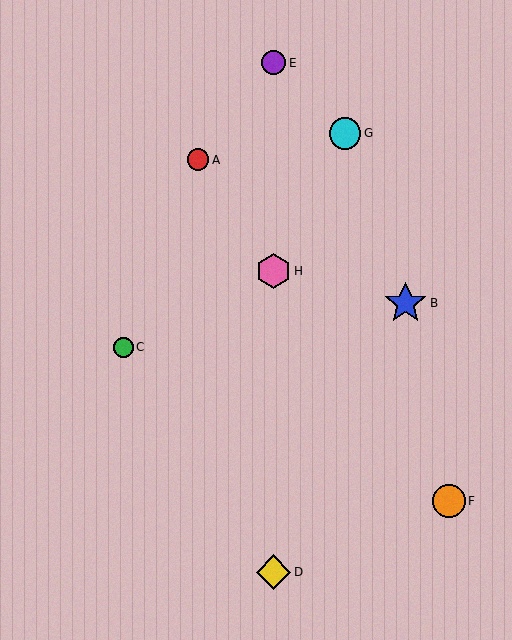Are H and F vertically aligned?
No, H is at x≈273 and F is at x≈449.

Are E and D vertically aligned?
Yes, both are at x≈273.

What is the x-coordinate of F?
Object F is at x≈449.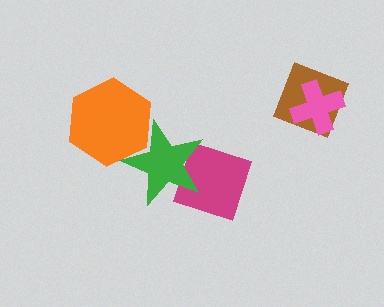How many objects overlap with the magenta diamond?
1 object overlaps with the magenta diamond.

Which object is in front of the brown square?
The pink cross is in front of the brown square.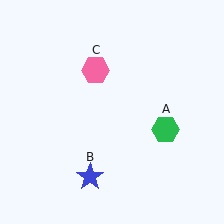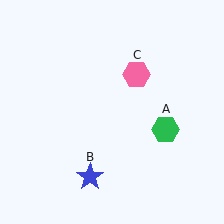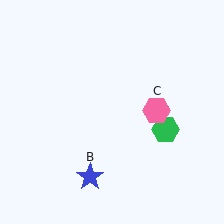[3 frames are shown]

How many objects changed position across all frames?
1 object changed position: pink hexagon (object C).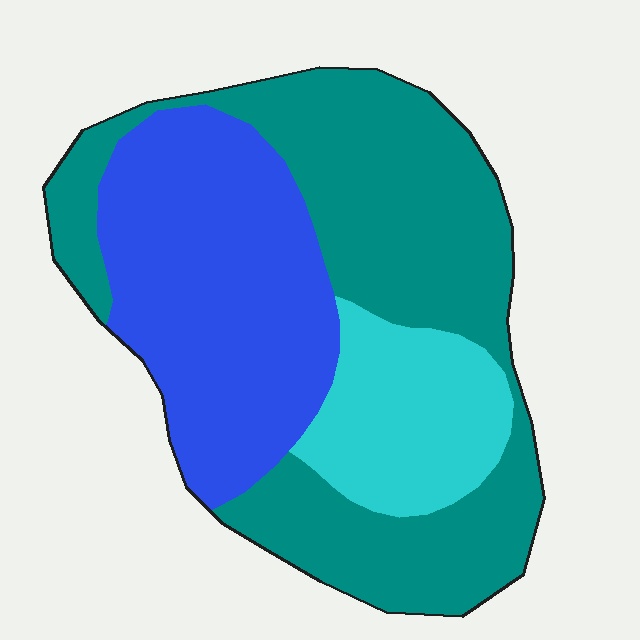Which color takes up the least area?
Cyan, at roughly 15%.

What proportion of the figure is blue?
Blue covers roughly 35% of the figure.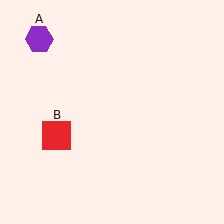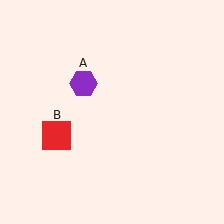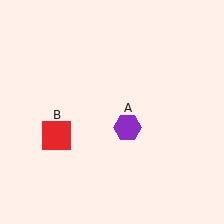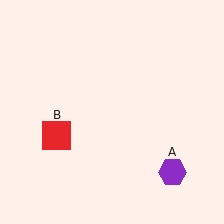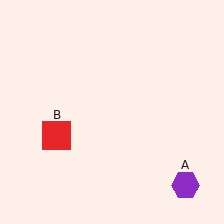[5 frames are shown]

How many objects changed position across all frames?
1 object changed position: purple hexagon (object A).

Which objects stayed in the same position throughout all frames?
Red square (object B) remained stationary.